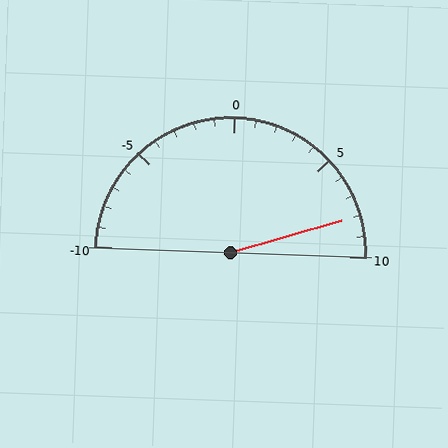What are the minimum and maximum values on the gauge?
The gauge ranges from -10 to 10.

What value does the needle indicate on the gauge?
The needle indicates approximately 8.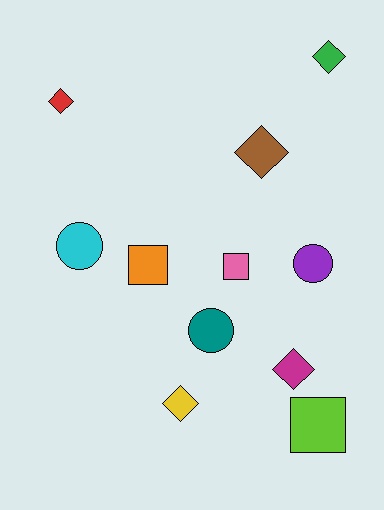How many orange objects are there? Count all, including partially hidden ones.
There is 1 orange object.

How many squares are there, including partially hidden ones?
There are 3 squares.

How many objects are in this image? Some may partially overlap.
There are 11 objects.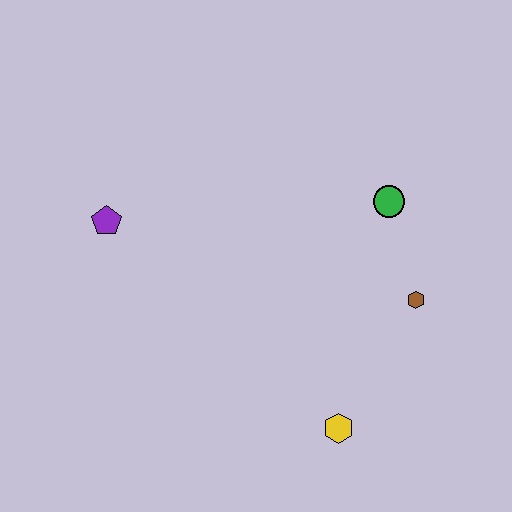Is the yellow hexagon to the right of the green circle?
No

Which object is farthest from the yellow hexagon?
The purple pentagon is farthest from the yellow hexagon.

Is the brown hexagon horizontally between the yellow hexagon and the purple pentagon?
No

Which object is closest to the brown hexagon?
The green circle is closest to the brown hexagon.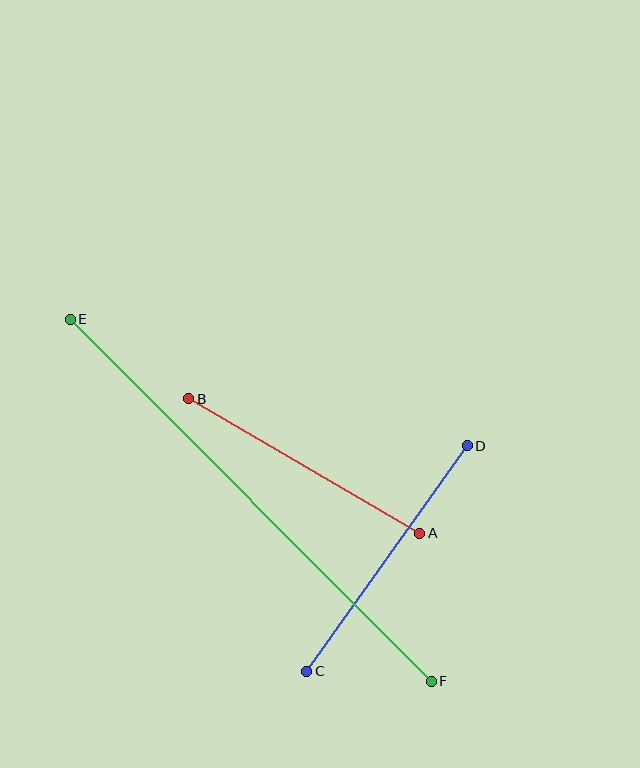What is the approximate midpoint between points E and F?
The midpoint is at approximately (251, 500) pixels.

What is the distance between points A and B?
The distance is approximately 267 pixels.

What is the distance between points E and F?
The distance is approximately 511 pixels.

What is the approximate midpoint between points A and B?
The midpoint is at approximately (304, 466) pixels.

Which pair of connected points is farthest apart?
Points E and F are farthest apart.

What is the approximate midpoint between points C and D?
The midpoint is at approximately (387, 558) pixels.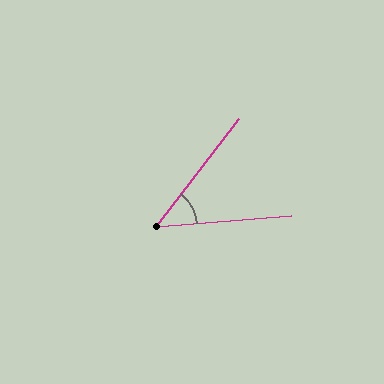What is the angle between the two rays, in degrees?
Approximately 48 degrees.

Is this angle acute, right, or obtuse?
It is acute.